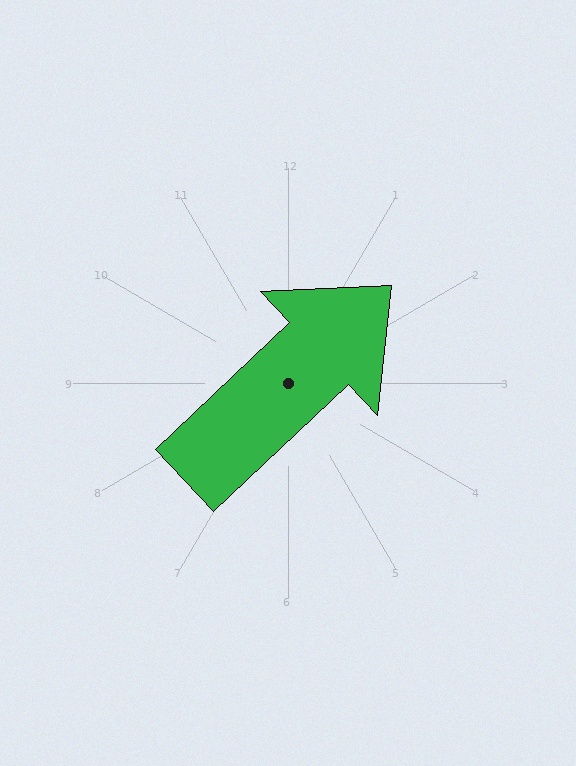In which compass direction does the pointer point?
Northeast.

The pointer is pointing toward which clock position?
Roughly 2 o'clock.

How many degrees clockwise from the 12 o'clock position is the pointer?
Approximately 47 degrees.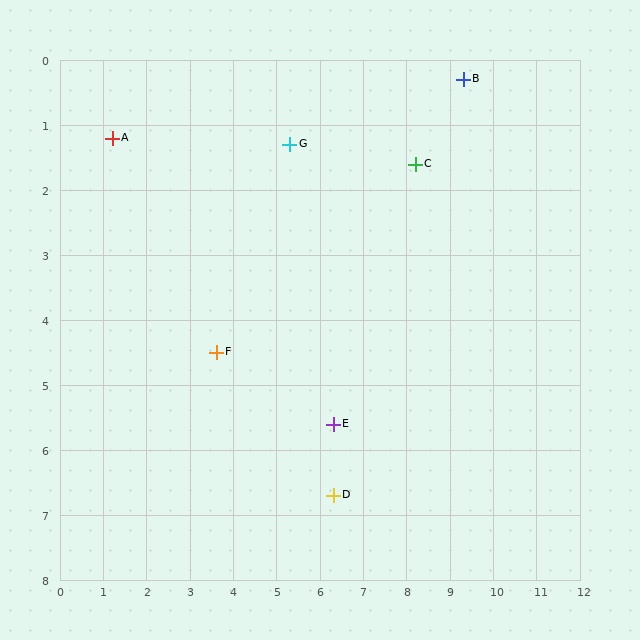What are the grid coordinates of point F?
Point F is at approximately (3.6, 4.5).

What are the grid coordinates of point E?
Point E is at approximately (6.3, 5.6).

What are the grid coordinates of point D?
Point D is at approximately (6.3, 6.7).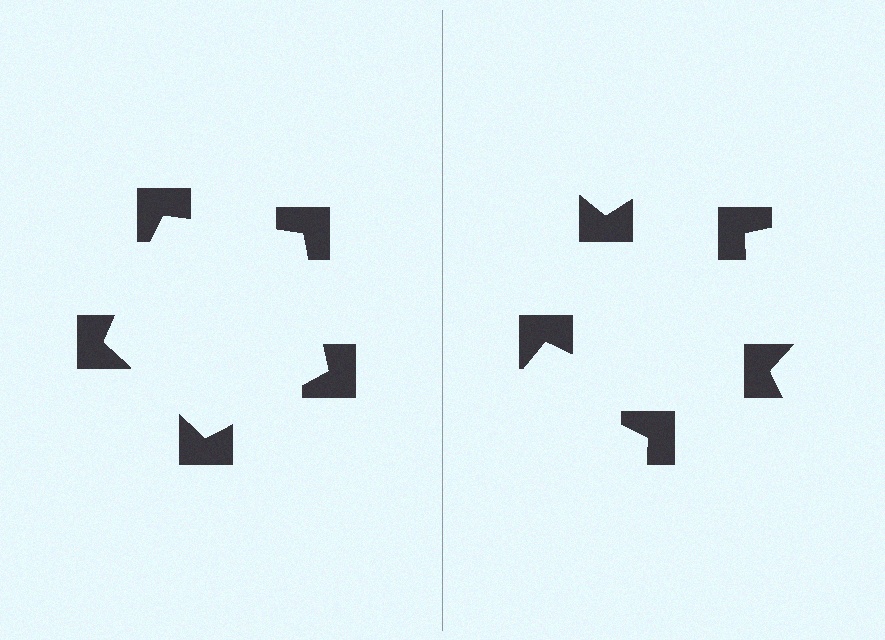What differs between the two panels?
The notched squares are positioned identically on both sides; only the wedge orientations differ. On the left they align to a pentagon; on the right they are misaligned.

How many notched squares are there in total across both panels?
10 — 5 on each side.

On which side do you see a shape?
An illusory pentagon appears on the left side. On the right side the wedge cuts are rotated, so no coherent shape forms.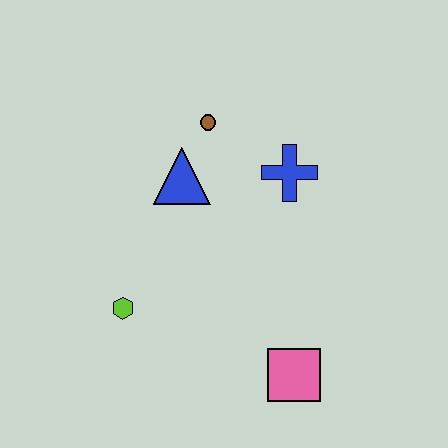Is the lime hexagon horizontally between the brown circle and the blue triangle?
No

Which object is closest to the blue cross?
The brown circle is closest to the blue cross.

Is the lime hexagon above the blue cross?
No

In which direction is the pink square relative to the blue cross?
The pink square is below the blue cross.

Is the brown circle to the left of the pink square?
Yes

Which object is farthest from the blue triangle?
The pink square is farthest from the blue triangle.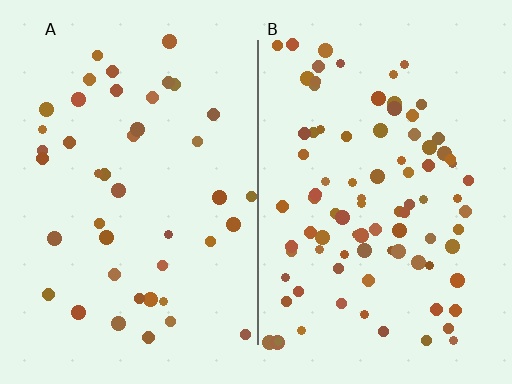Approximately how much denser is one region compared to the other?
Approximately 2.1× — region B over region A.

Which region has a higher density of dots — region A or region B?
B (the right).